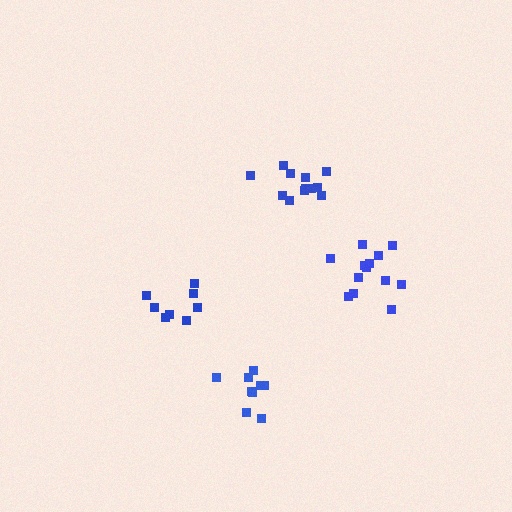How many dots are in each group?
Group 1: 8 dots, Group 2: 12 dots, Group 3: 9 dots, Group 4: 13 dots (42 total).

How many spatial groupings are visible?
There are 4 spatial groupings.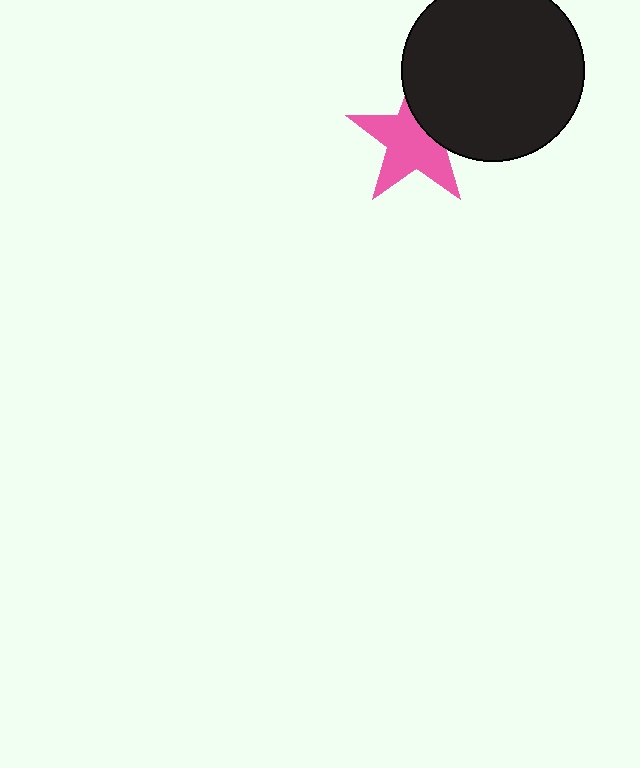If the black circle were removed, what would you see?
You would see the complete pink star.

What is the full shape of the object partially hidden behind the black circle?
The partially hidden object is a pink star.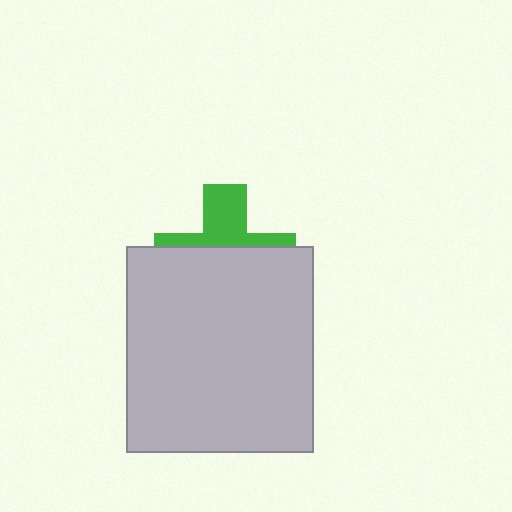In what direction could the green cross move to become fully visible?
The green cross could move up. That would shift it out from behind the light gray rectangle entirely.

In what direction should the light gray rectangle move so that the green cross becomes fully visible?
The light gray rectangle should move down. That is the shortest direction to clear the overlap and leave the green cross fully visible.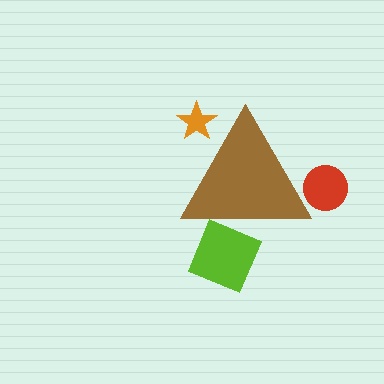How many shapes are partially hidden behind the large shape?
3 shapes are partially hidden.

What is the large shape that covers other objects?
A brown triangle.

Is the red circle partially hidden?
Yes, the red circle is partially hidden behind the brown triangle.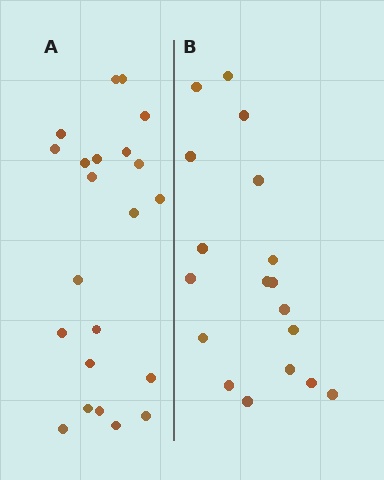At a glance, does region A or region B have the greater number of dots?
Region A (the left region) has more dots.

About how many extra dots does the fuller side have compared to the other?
Region A has about 4 more dots than region B.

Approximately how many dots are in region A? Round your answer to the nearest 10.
About 20 dots. (The exact count is 22, which rounds to 20.)